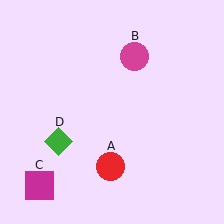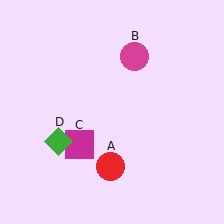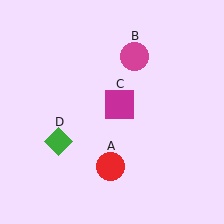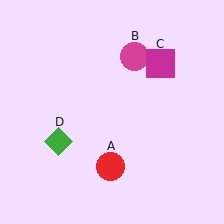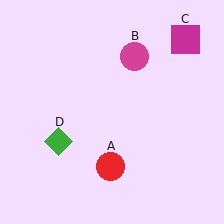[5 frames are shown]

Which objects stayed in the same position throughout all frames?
Red circle (object A) and magenta circle (object B) and green diamond (object D) remained stationary.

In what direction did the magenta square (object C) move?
The magenta square (object C) moved up and to the right.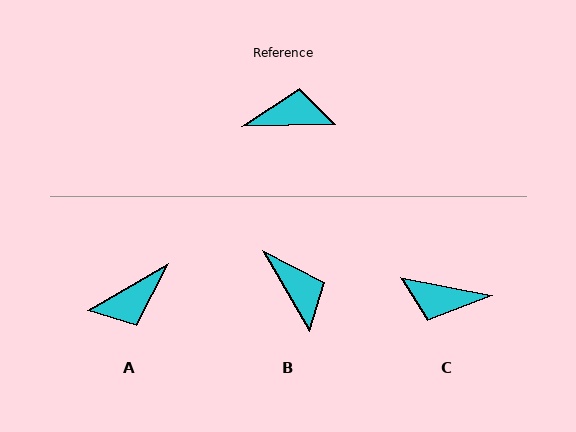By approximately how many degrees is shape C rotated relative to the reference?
Approximately 168 degrees counter-clockwise.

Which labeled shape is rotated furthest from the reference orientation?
C, about 168 degrees away.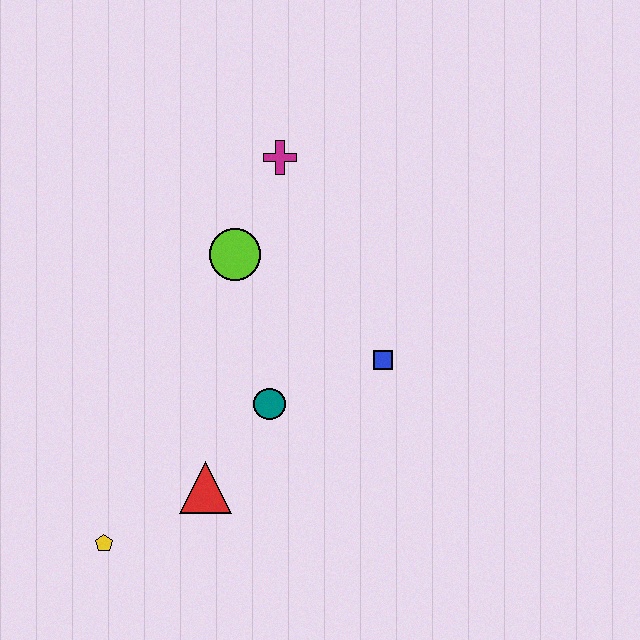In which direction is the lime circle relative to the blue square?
The lime circle is to the left of the blue square.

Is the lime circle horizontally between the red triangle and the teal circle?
Yes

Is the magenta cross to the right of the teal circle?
Yes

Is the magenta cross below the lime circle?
No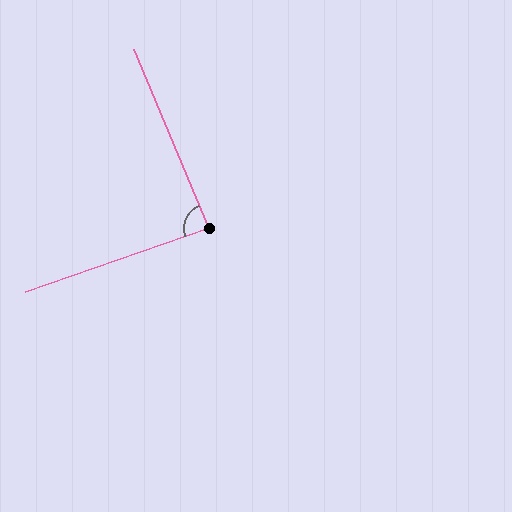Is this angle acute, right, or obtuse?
It is approximately a right angle.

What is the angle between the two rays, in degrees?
Approximately 87 degrees.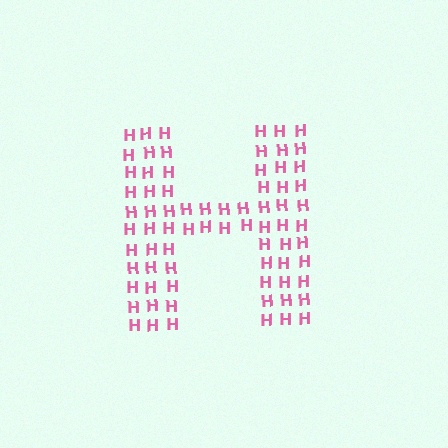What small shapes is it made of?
It is made of small letter H's.